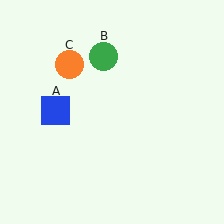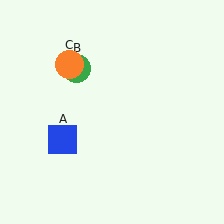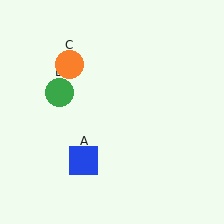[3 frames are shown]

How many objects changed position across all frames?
2 objects changed position: blue square (object A), green circle (object B).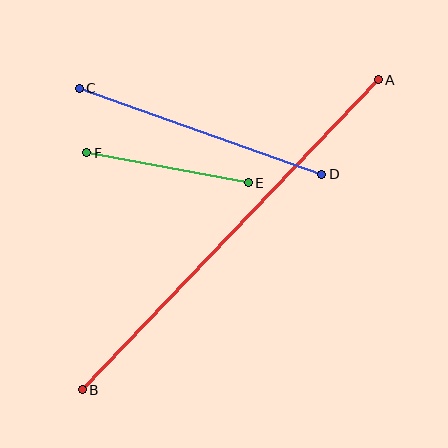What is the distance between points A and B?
The distance is approximately 429 pixels.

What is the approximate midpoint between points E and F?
The midpoint is at approximately (167, 168) pixels.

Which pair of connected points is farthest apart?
Points A and B are farthest apart.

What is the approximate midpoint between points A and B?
The midpoint is at approximately (230, 235) pixels.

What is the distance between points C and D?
The distance is approximately 257 pixels.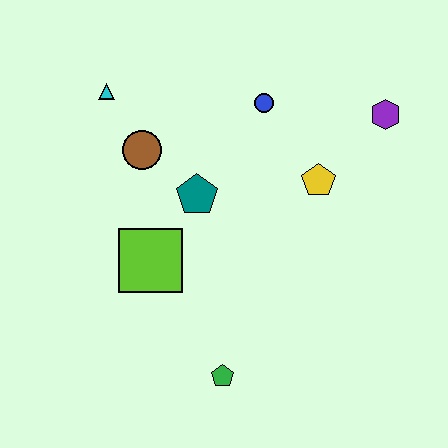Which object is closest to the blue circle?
The yellow pentagon is closest to the blue circle.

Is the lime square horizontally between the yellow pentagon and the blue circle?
No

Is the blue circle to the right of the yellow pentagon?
No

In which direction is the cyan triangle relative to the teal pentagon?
The cyan triangle is above the teal pentagon.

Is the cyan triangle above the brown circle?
Yes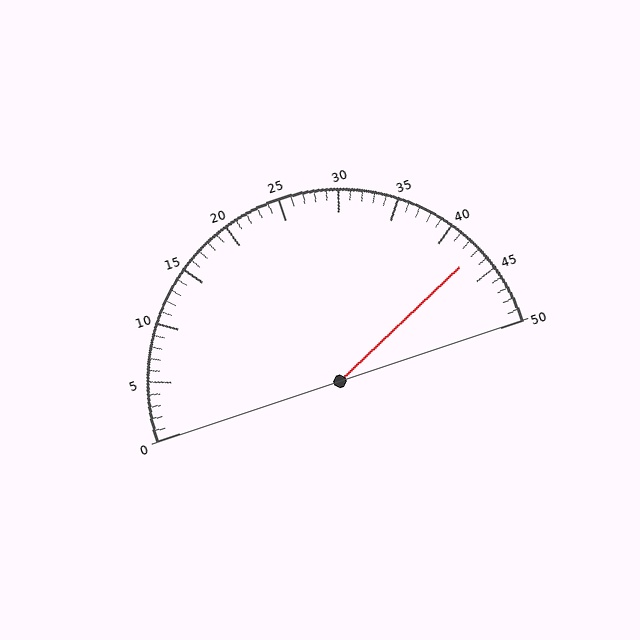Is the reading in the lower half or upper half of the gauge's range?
The reading is in the upper half of the range (0 to 50).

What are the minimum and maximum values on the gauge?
The gauge ranges from 0 to 50.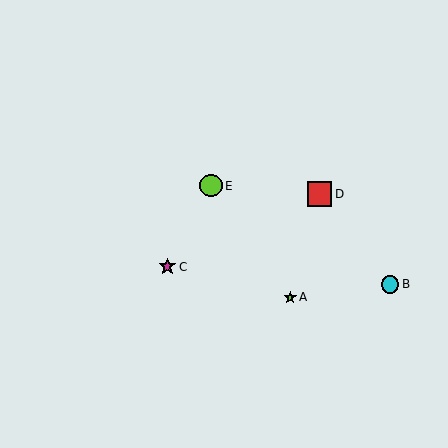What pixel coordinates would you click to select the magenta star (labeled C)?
Click at (167, 267) to select the magenta star C.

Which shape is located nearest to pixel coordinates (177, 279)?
The magenta star (labeled C) at (167, 267) is nearest to that location.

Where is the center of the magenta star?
The center of the magenta star is at (167, 267).